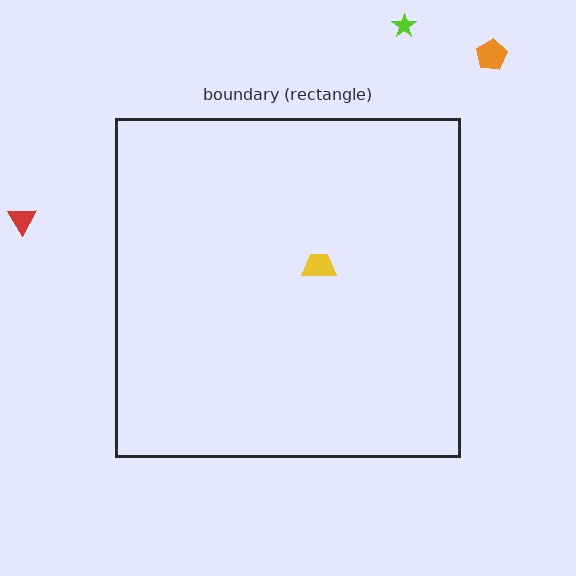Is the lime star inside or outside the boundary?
Outside.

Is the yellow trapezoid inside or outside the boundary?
Inside.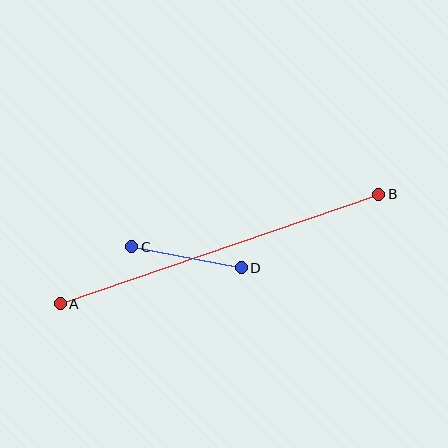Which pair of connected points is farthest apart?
Points A and B are farthest apart.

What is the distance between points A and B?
The distance is approximately 337 pixels.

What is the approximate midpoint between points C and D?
The midpoint is at approximately (186, 257) pixels.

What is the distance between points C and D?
The distance is approximately 112 pixels.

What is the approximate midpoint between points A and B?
The midpoint is at approximately (220, 249) pixels.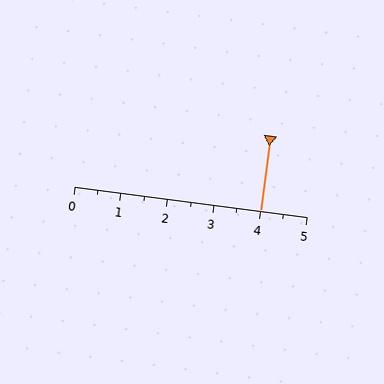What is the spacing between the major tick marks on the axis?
The major ticks are spaced 1 apart.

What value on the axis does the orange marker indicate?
The marker indicates approximately 4.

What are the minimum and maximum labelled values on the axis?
The axis runs from 0 to 5.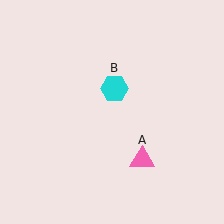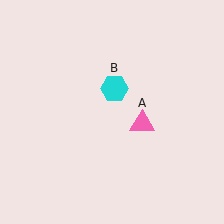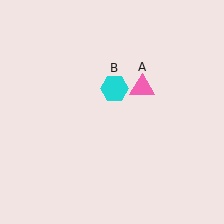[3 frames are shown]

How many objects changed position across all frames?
1 object changed position: pink triangle (object A).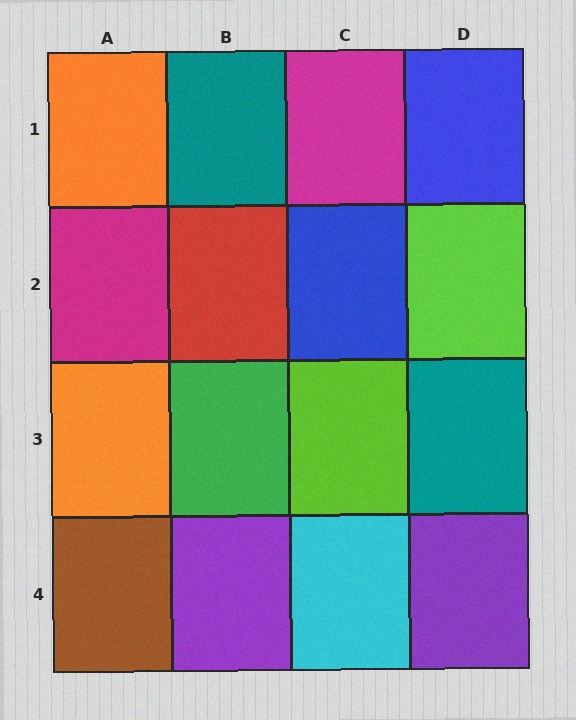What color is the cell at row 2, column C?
Blue.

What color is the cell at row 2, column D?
Lime.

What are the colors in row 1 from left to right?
Orange, teal, magenta, blue.